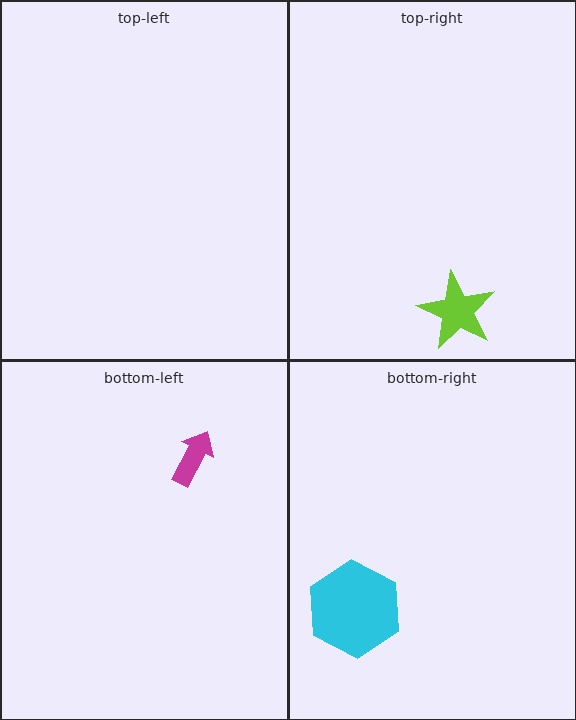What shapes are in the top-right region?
The lime star.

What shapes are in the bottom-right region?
The cyan hexagon.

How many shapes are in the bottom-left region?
1.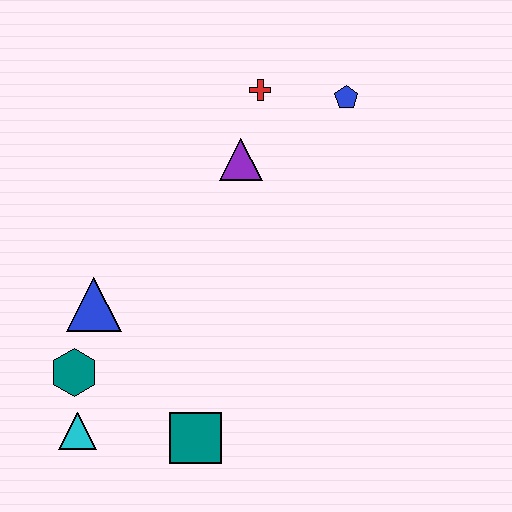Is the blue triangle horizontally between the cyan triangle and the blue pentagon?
Yes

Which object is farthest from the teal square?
The blue pentagon is farthest from the teal square.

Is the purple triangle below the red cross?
Yes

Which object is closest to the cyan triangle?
The teal hexagon is closest to the cyan triangle.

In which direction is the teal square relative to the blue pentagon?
The teal square is below the blue pentagon.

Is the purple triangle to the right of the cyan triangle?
Yes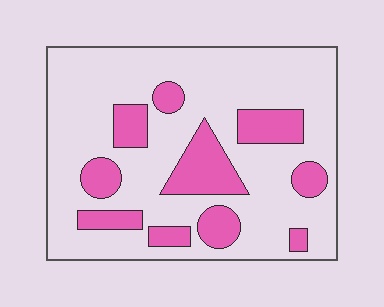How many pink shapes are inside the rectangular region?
10.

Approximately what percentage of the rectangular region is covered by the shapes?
Approximately 25%.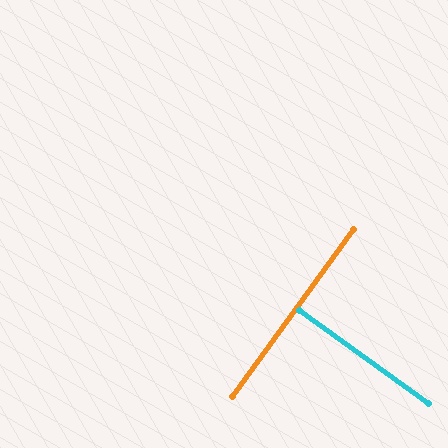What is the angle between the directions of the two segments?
Approximately 89 degrees.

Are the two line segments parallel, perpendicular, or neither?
Perpendicular — they meet at approximately 89°.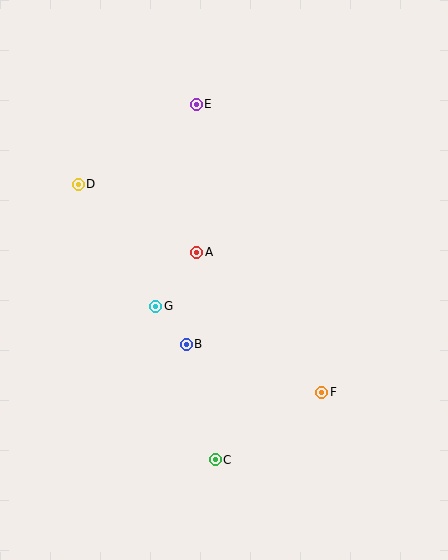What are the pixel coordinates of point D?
Point D is at (78, 184).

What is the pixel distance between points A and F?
The distance between A and F is 188 pixels.